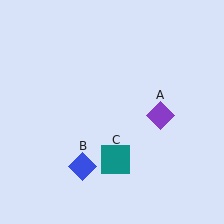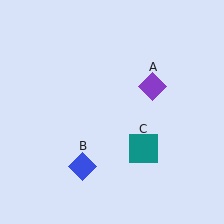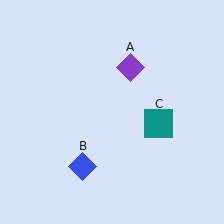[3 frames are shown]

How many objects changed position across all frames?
2 objects changed position: purple diamond (object A), teal square (object C).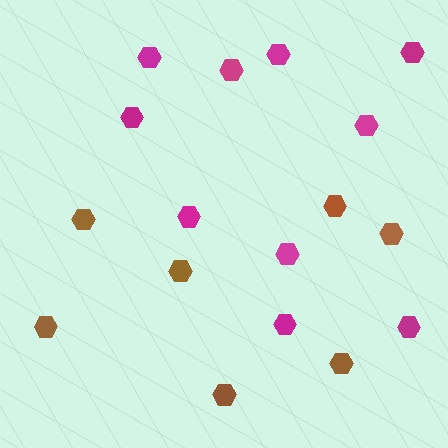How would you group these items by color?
There are 2 groups: one group of brown hexagons (7) and one group of magenta hexagons (10).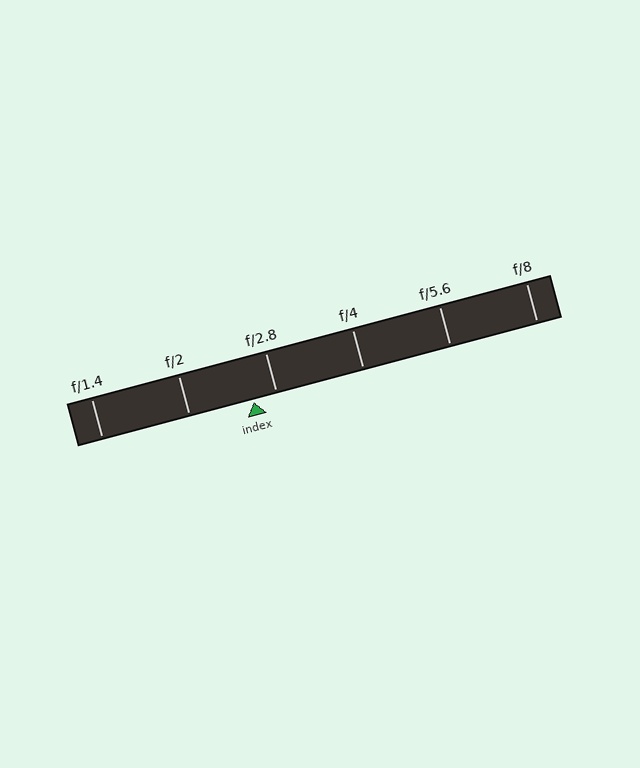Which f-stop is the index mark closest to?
The index mark is closest to f/2.8.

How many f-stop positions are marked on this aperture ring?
There are 6 f-stop positions marked.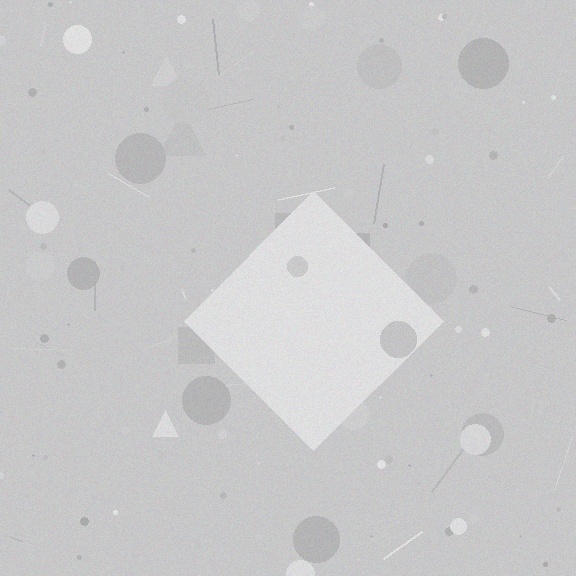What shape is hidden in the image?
A diamond is hidden in the image.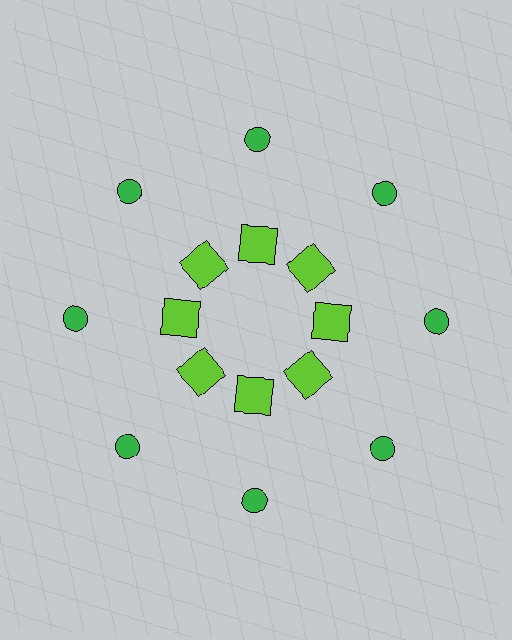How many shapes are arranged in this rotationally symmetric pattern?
There are 16 shapes, arranged in 8 groups of 2.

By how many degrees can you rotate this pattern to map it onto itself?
The pattern maps onto itself every 45 degrees of rotation.